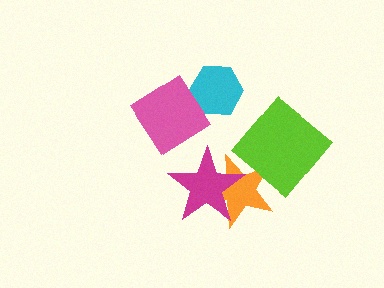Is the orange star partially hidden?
Yes, it is partially covered by another shape.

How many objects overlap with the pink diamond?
0 objects overlap with the pink diamond.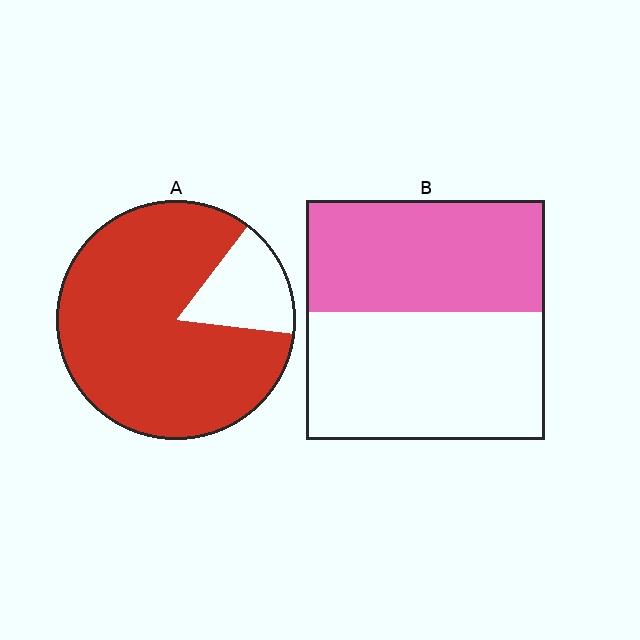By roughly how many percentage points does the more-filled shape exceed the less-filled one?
By roughly 35 percentage points (A over B).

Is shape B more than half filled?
Roughly half.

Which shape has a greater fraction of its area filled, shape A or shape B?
Shape A.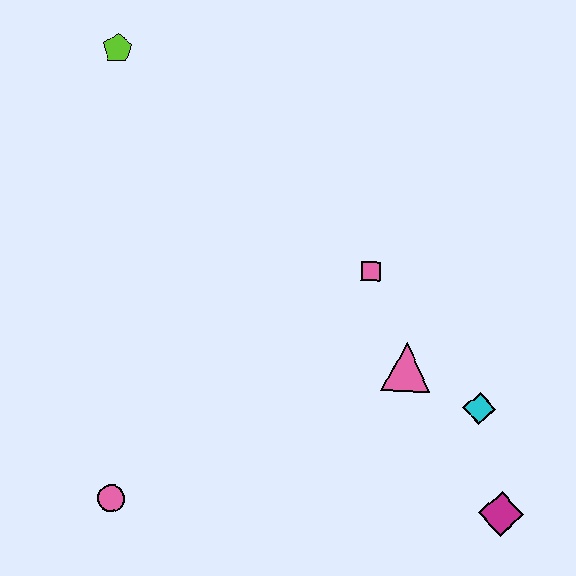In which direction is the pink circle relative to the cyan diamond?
The pink circle is to the left of the cyan diamond.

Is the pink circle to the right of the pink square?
No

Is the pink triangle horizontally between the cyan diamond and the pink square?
Yes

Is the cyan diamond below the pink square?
Yes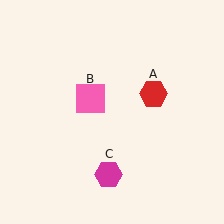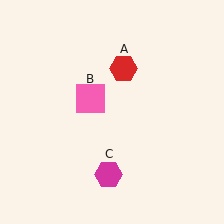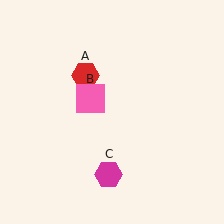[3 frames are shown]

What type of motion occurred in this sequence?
The red hexagon (object A) rotated counterclockwise around the center of the scene.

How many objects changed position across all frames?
1 object changed position: red hexagon (object A).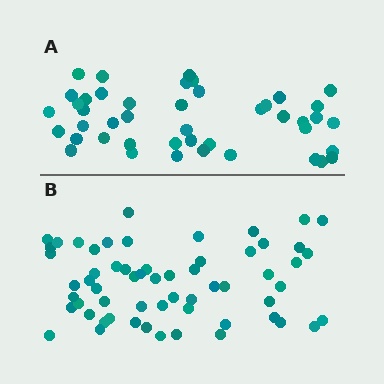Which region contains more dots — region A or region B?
Region B (the bottom region) has more dots.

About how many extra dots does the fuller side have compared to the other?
Region B has approximately 15 more dots than region A.